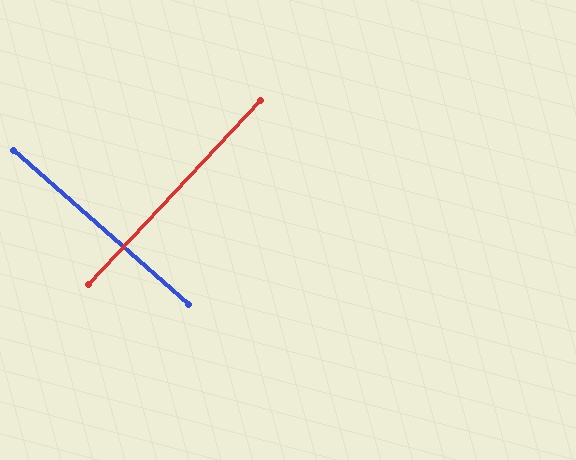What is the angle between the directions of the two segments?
Approximately 88 degrees.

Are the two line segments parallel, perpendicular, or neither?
Perpendicular — they meet at approximately 88°.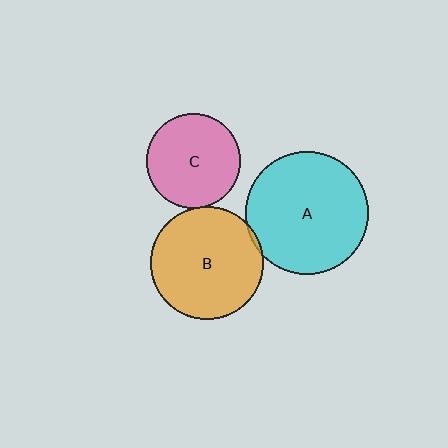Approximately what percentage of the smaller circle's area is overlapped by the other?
Approximately 5%.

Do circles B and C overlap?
Yes.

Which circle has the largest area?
Circle A (cyan).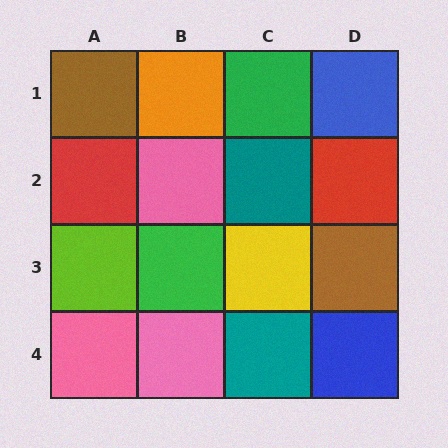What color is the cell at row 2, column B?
Pink.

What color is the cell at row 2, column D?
Red.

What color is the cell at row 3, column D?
Brown.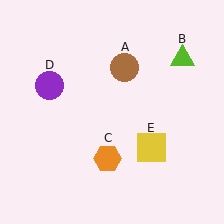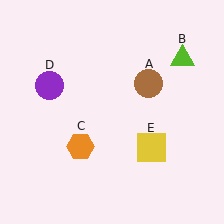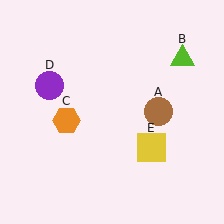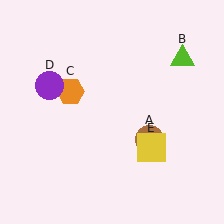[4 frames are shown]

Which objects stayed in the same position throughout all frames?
Lime triangle (object B) and purple circle (object D) and yellow square (object E) remained stationary.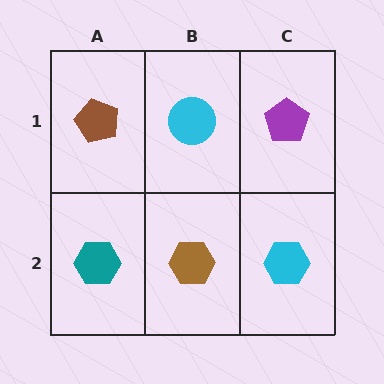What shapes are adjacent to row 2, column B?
A cyan circle (row 1, column B), a teal hexagon (row 2, column A), a cyan hexagon (row 2, column C).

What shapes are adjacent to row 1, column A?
A teal hexagon (row 2, column A), a cyan circle (row 1, column B).